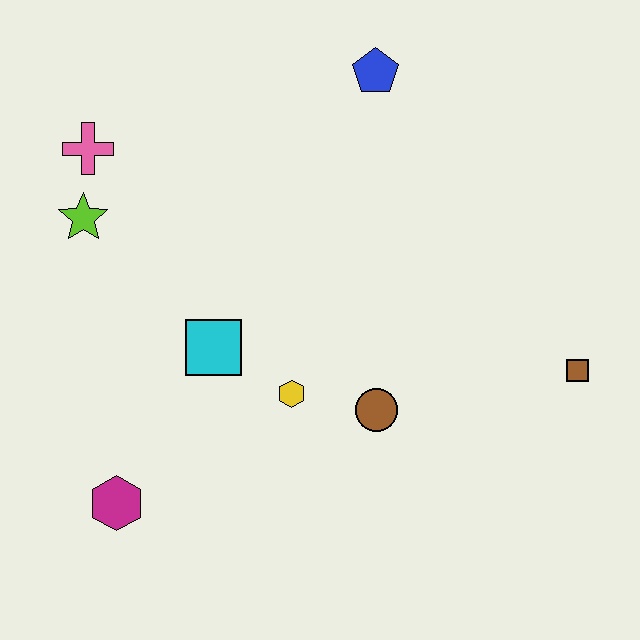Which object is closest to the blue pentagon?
The pink cross is closest to the blue pentagon.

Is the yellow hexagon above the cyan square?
No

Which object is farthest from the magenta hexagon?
The blue pentagon is farthest from the magenta hexagon.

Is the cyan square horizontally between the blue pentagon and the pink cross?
Yes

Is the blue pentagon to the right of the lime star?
Yes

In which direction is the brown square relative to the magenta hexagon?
The brown square is to the right of the magenta hexagon.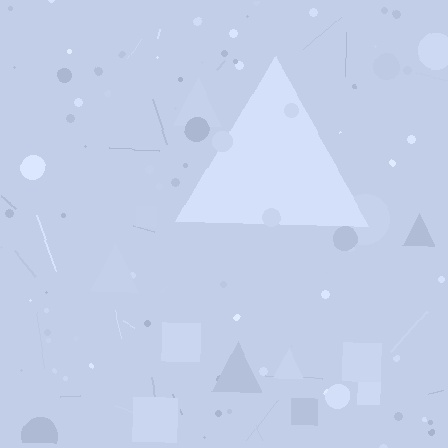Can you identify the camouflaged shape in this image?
The camouflaged shape is a triangle.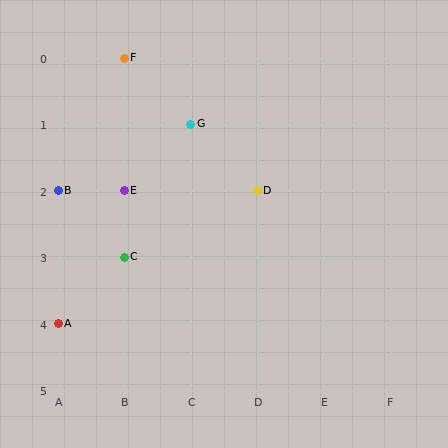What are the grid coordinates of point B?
Point B is at grid coordinates (A, 2).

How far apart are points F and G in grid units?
Points F and G are 1 column and 1 row apart (about 1.4 grid units diagonally).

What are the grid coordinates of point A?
Point A is at grid coordinates (A, 4).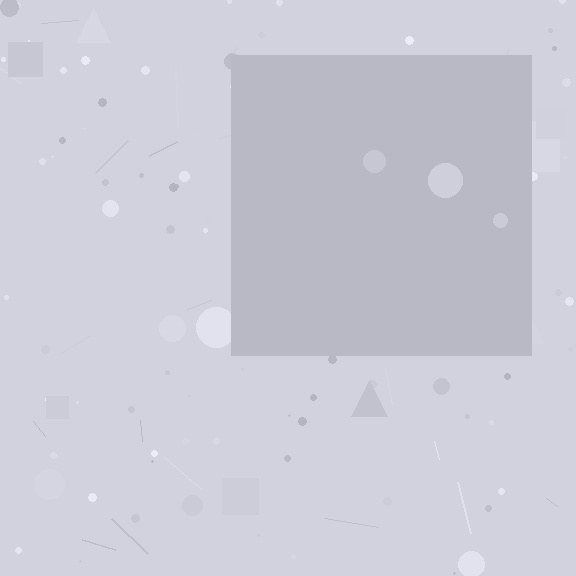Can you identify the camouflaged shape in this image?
The camouflaged shape is a square.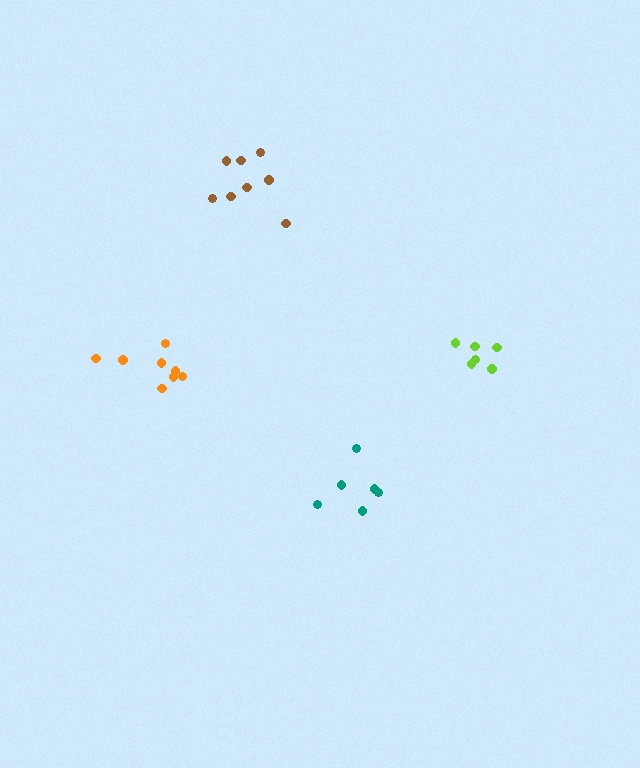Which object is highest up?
The brown cluster is topmost.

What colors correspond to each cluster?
The clusters are colored: teal, orange, brown, lime.